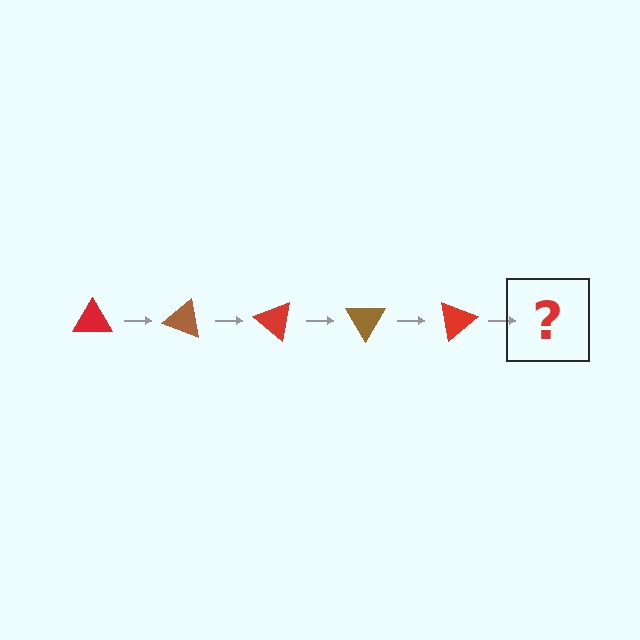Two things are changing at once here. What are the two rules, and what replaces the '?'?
The two rules are that it rotates 20 degrees each step and the color cycles through red and brown. The '?' should be a brown triangle, rotated 100 degrees from the start.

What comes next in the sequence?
The next element should be a brown triangle, rotated 100 degrees from the start.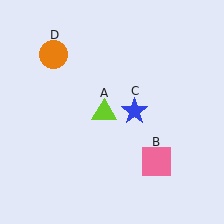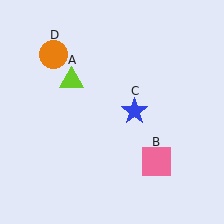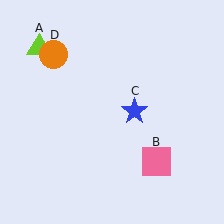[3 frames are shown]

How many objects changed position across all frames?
1 object changed position: lime triangle (object A).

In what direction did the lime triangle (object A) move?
The lime triangle (object A) moved up and to the left.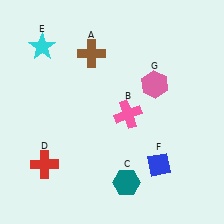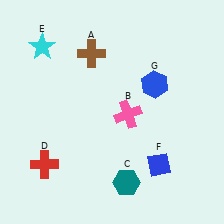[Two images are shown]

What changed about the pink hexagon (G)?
In Image 1, G is pink. In Image 2, it changed to blue.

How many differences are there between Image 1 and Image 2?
There is 1 difference between the two images.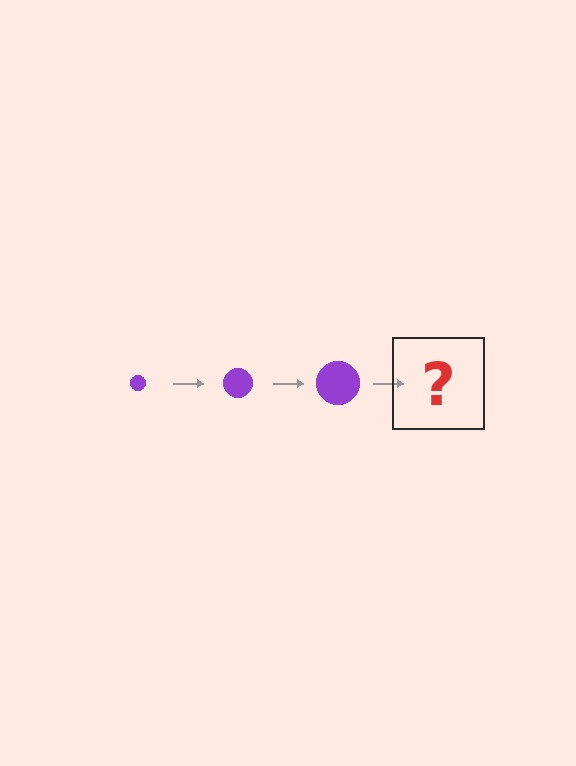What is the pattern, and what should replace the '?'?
The pattern is that the circle gets progressively larger each step. The '?' should be a purple circle, larger than the previous one.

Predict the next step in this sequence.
The next step is a purple circle, larger than the previous one.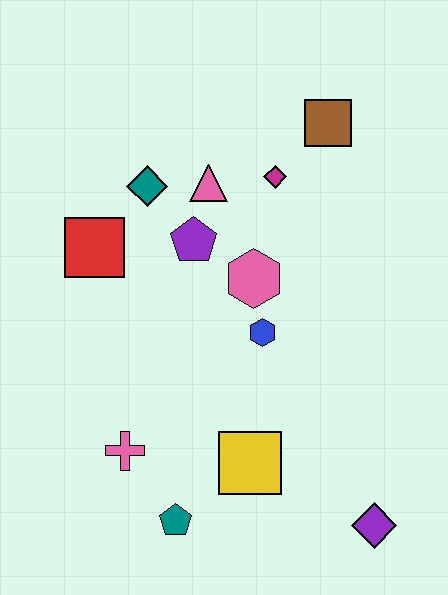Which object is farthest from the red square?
The purple diamond is farthest from the red square.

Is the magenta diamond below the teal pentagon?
No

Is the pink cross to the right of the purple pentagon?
No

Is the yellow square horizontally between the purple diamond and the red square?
Yes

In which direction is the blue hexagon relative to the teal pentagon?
The blue hexagon is above the teal pentagon.